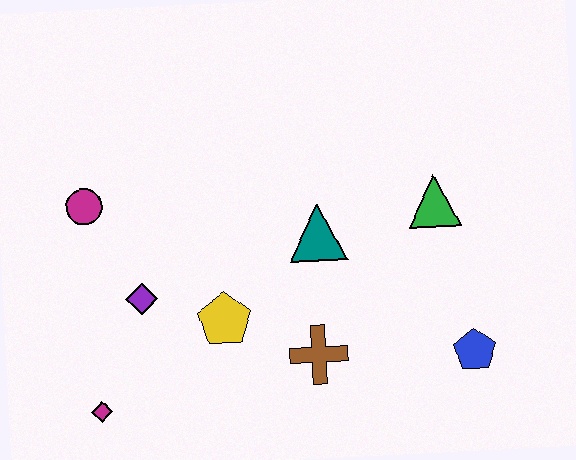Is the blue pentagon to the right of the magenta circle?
Yes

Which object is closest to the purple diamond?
The yellow pentagon is closest to the purple diamond.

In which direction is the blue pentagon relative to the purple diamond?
The blue pentagon is to the right of the purple diamond.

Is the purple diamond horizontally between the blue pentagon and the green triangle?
No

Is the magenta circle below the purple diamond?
No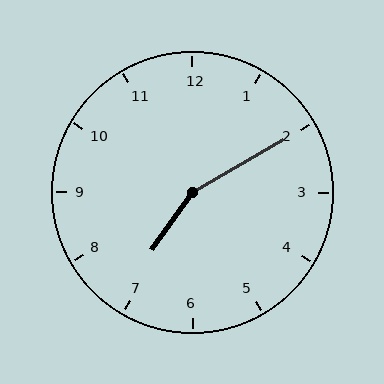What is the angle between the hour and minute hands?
Approximately 155 degrees.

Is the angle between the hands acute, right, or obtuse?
It is obtuse.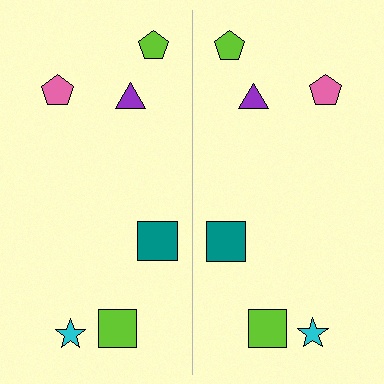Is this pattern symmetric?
Yes, this pattern has bilateral (reflection) symmetry.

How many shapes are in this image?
There are 12 shapes in this image.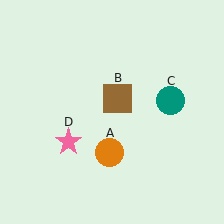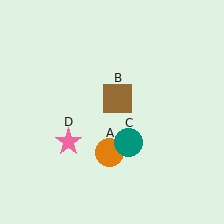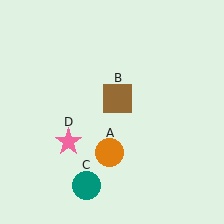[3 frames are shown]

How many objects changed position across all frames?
1 object changed position: teal circle (object C).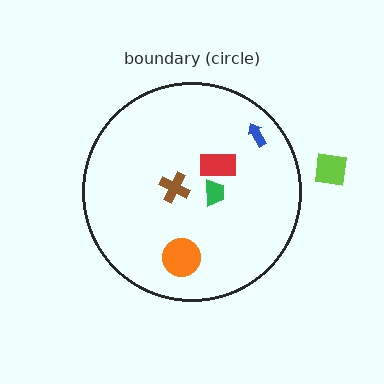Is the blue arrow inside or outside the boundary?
Inside.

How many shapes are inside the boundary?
5 inside, 1 outside.